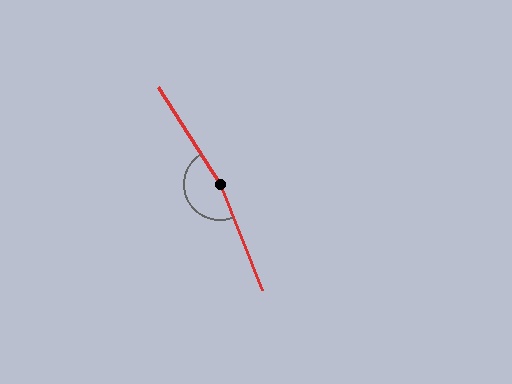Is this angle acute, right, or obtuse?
It is obtuse.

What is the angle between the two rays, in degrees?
Approximately 169 degrees.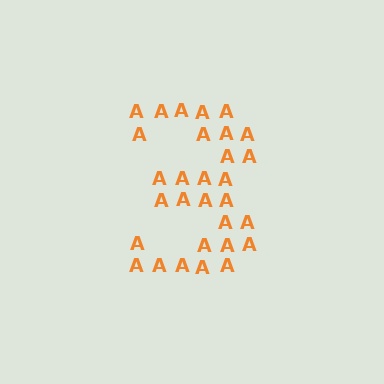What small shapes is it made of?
It is made of small letter A's.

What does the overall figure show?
The overall figure shows the digit 3.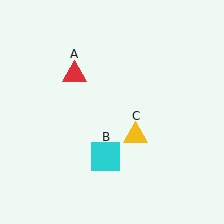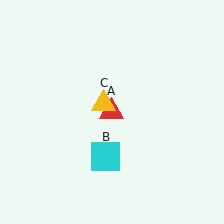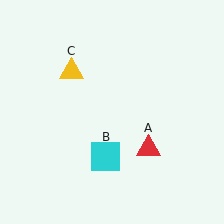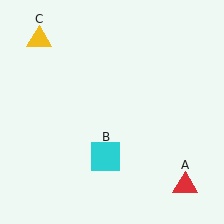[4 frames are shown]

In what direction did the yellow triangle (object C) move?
The yellow triangle (object C) moved up and to the left.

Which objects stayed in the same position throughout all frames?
Cyan square (object B) remained stationary.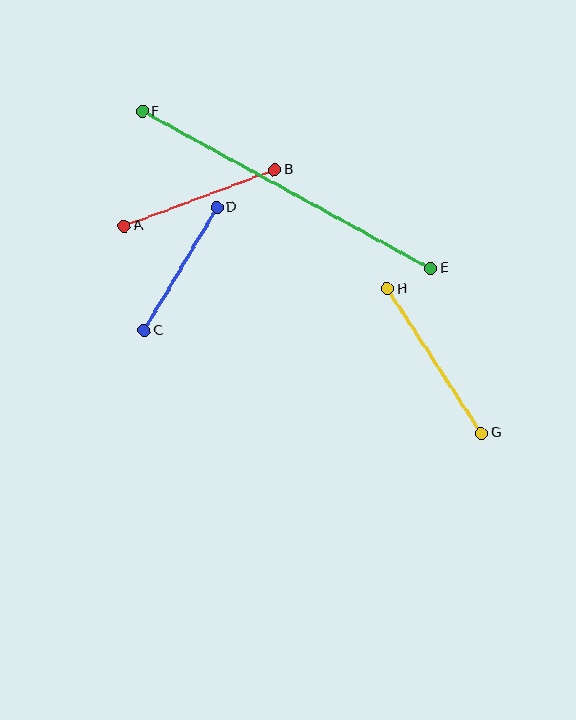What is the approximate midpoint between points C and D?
The midpoint is at approximately (180, 269) pixels.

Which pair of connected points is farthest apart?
Points E and F are farthest apart.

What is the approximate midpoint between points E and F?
The midpoint is at approximately (286, 190) pixels.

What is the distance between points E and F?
The distance is approximately 328 pixels.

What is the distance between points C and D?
The distance is approximately 143 pixels.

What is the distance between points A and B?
The distance is approximately 160 pixels.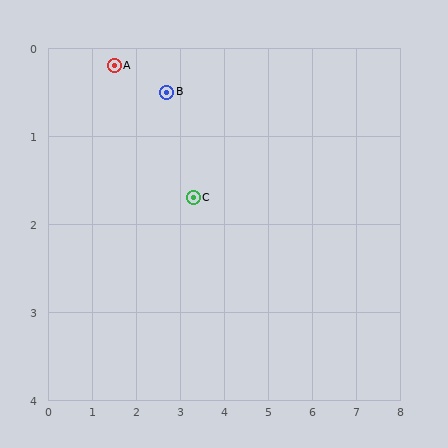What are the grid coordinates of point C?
Point C is at approximately (3.3, 1.7).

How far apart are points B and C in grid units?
Points B and C are about 1.3 grid units apart.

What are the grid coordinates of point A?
Point A is at approximately (1.5, 0.2).